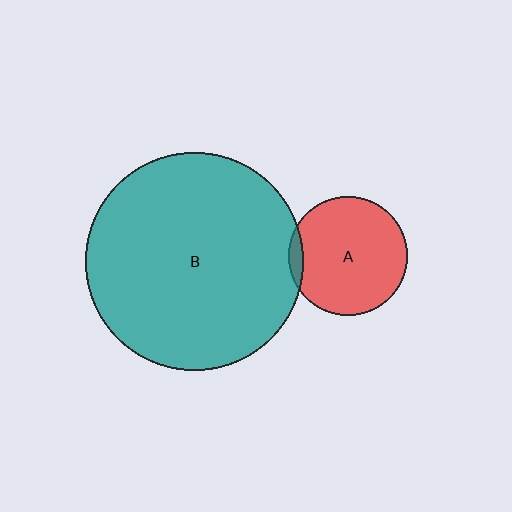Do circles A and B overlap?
Yes.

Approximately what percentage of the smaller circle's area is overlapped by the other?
Approximately 5%.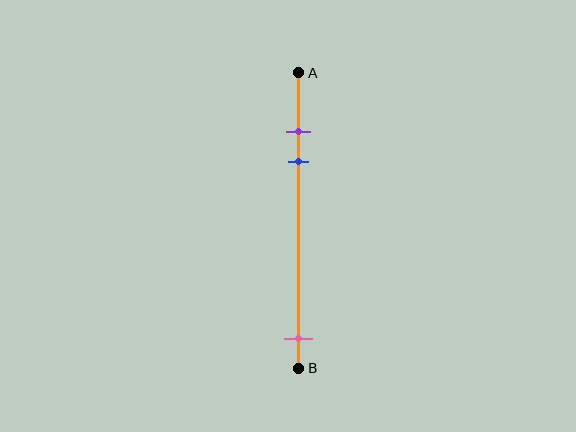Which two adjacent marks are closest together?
The purple and blue marks are the closest adjacent pair.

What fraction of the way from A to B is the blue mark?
The blue mark is approximately 30% (0.3) of the way from A to B.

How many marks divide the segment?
There are 3 marks dividing the segment.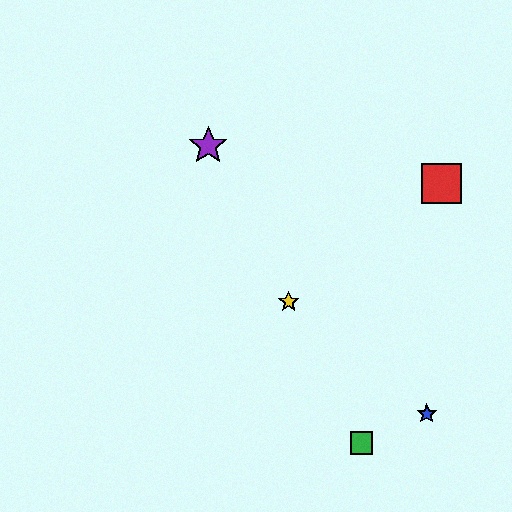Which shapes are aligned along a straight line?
The green square, the yellow star, the purple star are aligned along a straight line.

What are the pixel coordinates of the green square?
The green square is at (361, 443).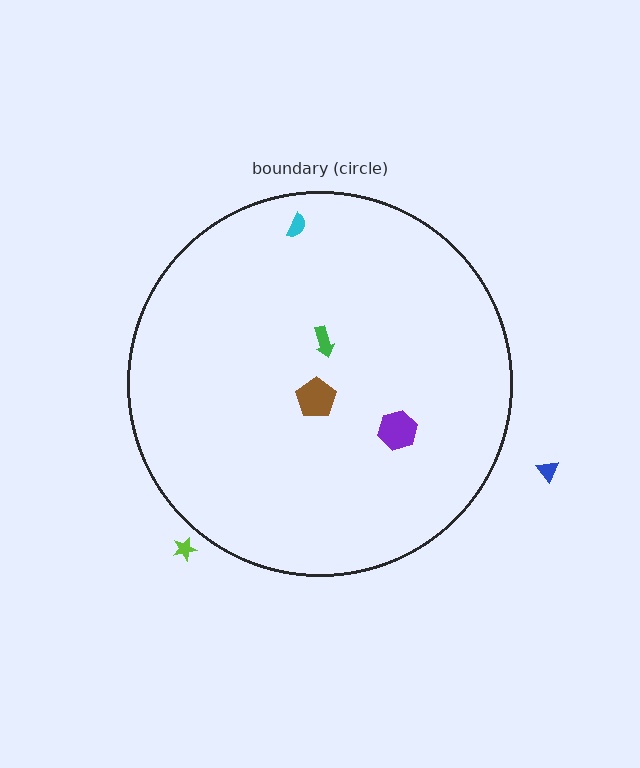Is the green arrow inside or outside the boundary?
Inside.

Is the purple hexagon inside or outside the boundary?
Inside.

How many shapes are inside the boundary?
4 inside, 2 outside.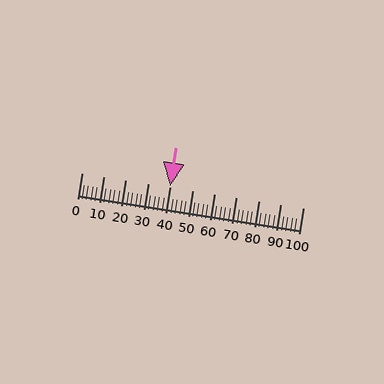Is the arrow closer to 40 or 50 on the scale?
The arrow is closer to 40.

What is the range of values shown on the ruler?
The ruler shows values from 0 to 100.